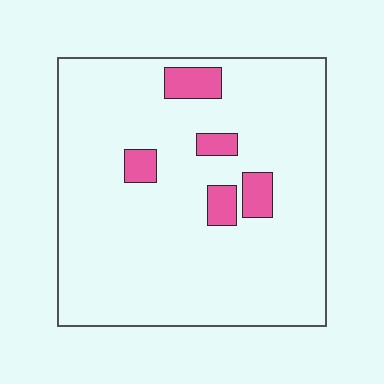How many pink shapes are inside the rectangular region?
5.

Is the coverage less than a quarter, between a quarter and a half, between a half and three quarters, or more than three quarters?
Less than a quarter.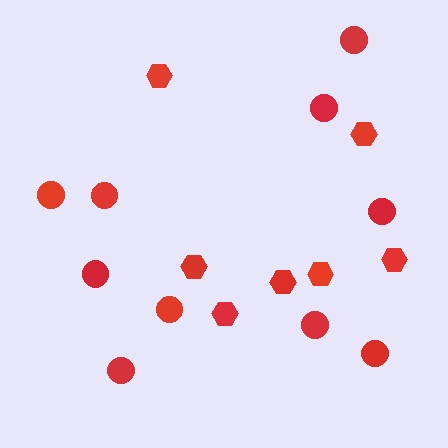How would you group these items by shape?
There are 2 groups: one group of circles (10) and one group of hexagons (7).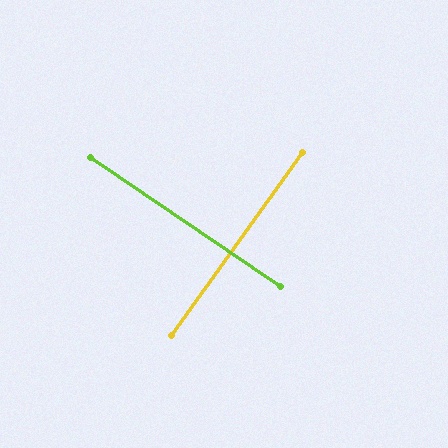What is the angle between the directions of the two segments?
Approximately 89 degrees.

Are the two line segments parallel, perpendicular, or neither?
Perpendicular — they meet at approximately 89°.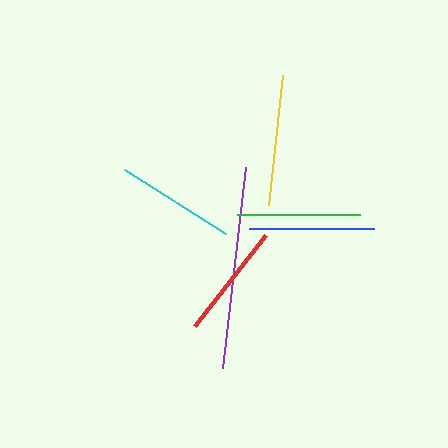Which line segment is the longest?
The purple line is the longest at approximately 202 pixels.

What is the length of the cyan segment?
The cyan segment is approximately 119 pixels long.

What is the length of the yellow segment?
The yellow segment is approximately 131 pixels long.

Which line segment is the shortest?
The red line is the shortest at approximately 115 pixels.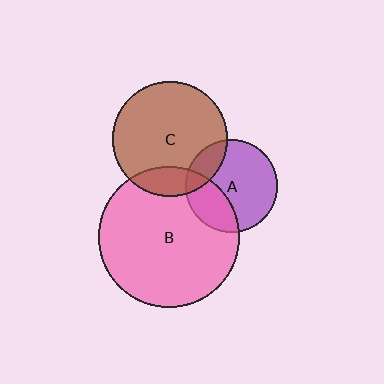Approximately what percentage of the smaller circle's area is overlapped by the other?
Approximately 15%.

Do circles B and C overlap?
Yes.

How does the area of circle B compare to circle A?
Approximately 2.3 times.